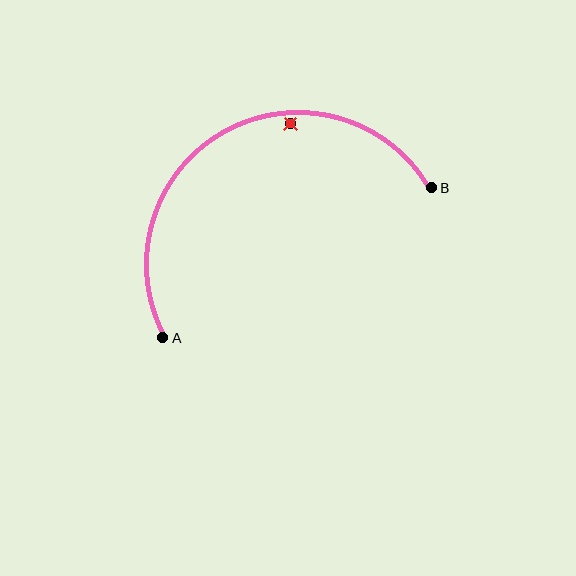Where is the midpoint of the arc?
The arc midpoint is the point on the curve farthest from the straight line joining A and B. It sits above that line.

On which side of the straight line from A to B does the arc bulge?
The arc bulges above the straight line connecting A and B.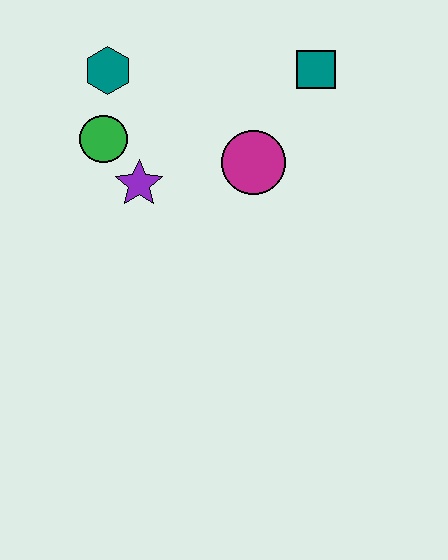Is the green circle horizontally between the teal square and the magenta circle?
No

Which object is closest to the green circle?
The purple star is closest to the green circle.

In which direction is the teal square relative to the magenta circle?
The teal square is above the magenta circle.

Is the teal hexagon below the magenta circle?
No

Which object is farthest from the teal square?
The green circle is farthest from the teal square.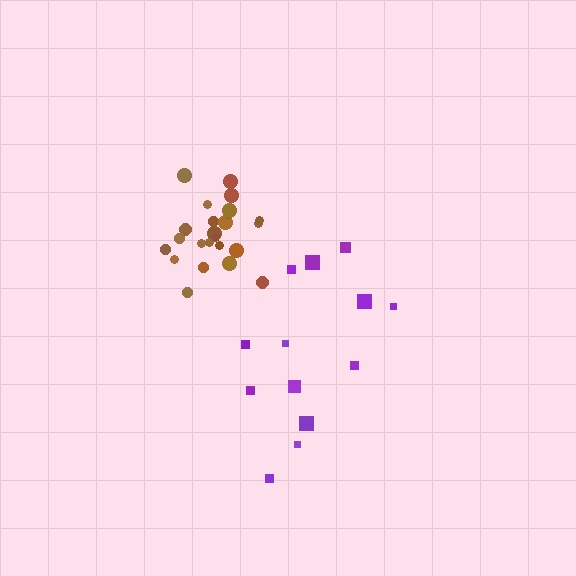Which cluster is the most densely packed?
Brown.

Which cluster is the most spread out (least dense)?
Purple.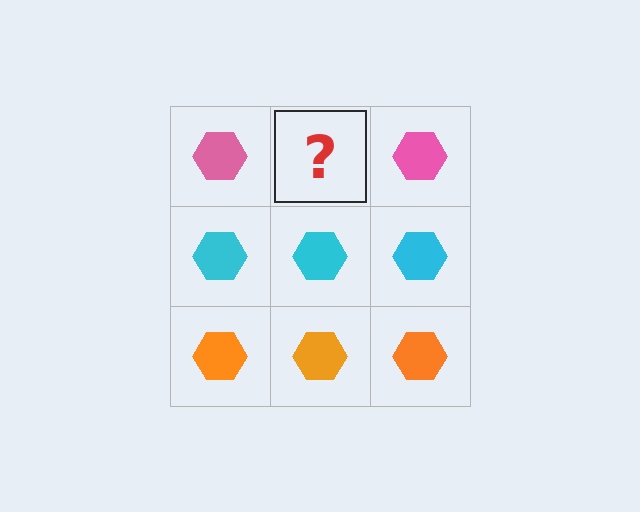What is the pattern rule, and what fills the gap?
The rule is that each row has a consistent color. The gap should be filled with a pink hexagon.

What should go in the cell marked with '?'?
The missing cell should contain a pink hexagon.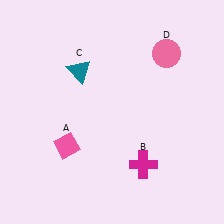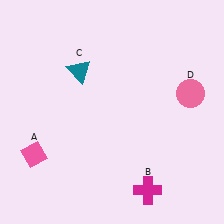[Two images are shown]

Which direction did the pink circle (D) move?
The pink circle (D) moved down.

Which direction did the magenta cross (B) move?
The magenta cross (B) moved down.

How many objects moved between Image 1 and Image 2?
3 objects moved between the two images.